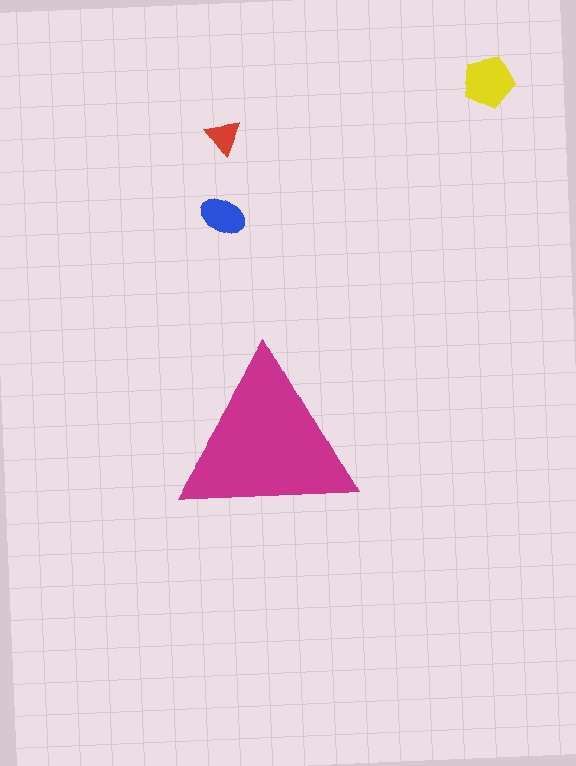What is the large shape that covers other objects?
A magenta triangle.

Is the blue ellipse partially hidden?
No, the blue ellipse is fully visible.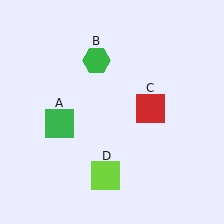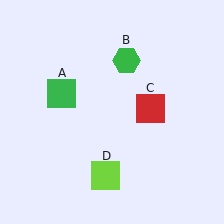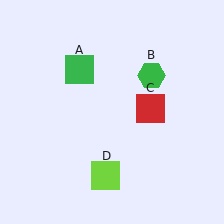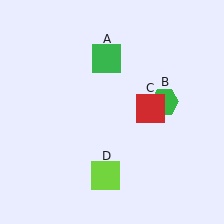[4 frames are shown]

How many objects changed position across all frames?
2 objects changed position: green square (object A), green hexagon (object B).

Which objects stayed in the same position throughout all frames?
Red square (object C) and lime square (object D) remained stationary.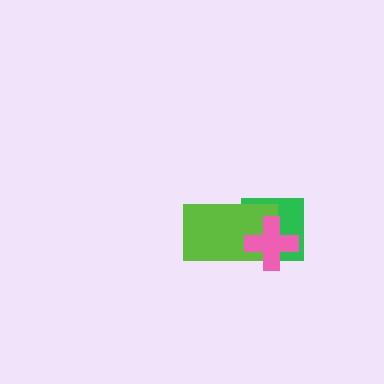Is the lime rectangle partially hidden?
Yes, it is partially covered by another shape.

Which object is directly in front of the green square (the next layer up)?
The lime rectangle is directly in front of the green square.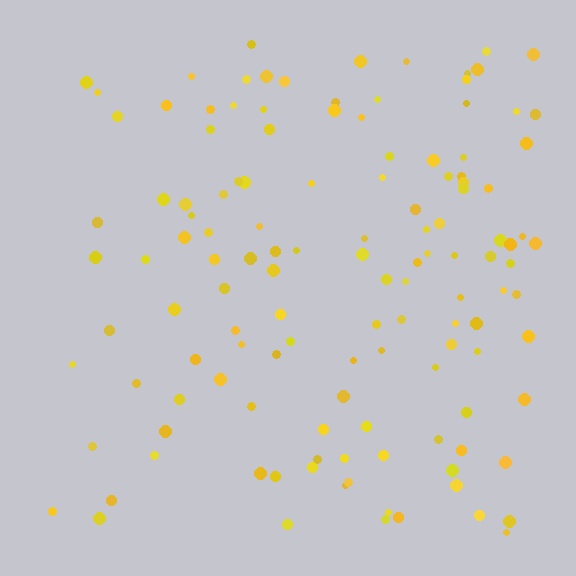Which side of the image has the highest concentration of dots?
The right.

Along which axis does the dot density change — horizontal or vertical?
Horizontal.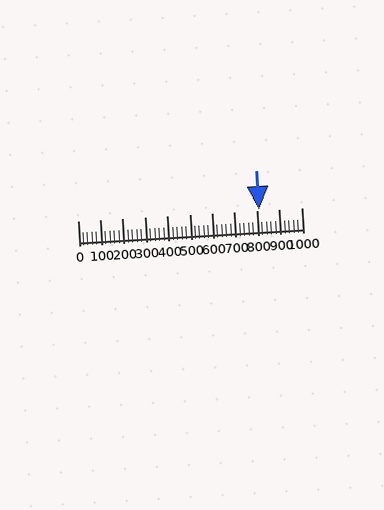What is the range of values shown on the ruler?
The ruler shows values from 0 to 1000.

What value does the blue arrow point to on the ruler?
The blue arrow points to approximately 811.